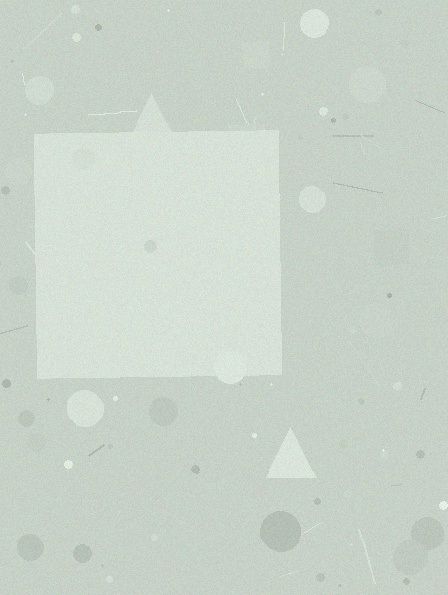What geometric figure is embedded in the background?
A square is embedded in the background.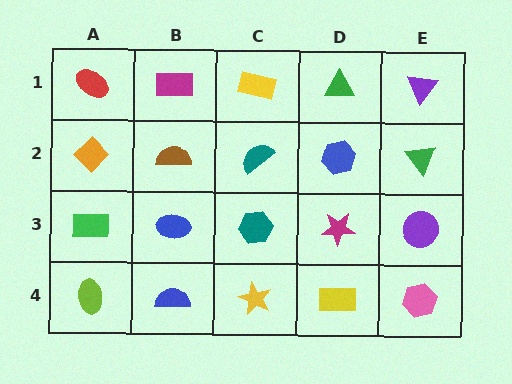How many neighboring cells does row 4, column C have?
3.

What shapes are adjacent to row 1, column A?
An orange diamond (row 2, column A), a magenta rectangle (row 1, column B).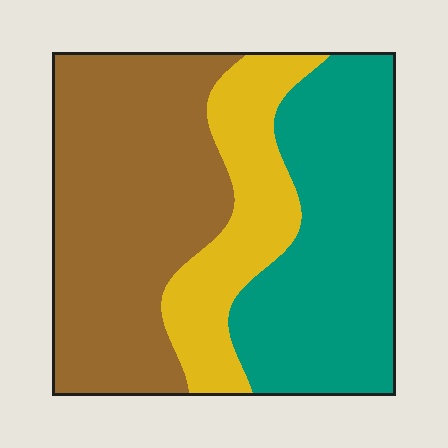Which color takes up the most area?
Brown, at roughly 45%.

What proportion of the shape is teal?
Teal covers around 35% of the shape.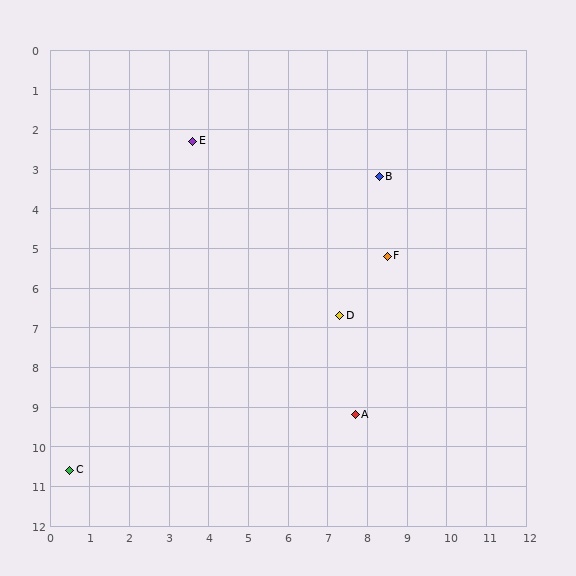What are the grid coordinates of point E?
Point E is at approximately (3.6, 2.3).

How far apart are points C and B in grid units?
Points C and B are about 10.8 grid units apart.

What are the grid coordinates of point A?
Point A is at approximately (7.7, 9.2).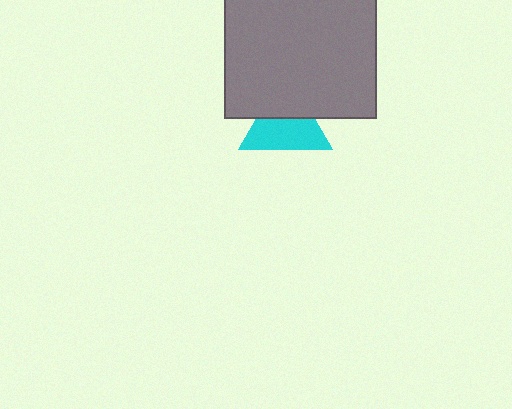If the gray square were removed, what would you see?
You would see the complete cyan triangle.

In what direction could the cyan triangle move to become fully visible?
The cyan triangle could move down. That would shift it out from behind the gray square entirely.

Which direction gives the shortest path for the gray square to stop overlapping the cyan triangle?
Moving up gives the shortest separation.